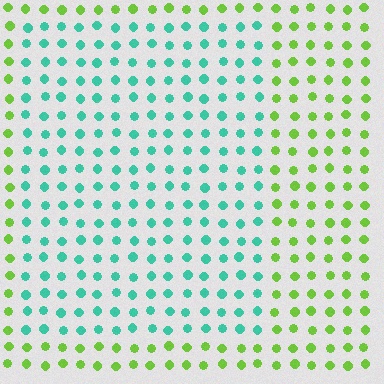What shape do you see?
I see a rectangle.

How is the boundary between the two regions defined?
The boundary is defined purely by a slight shift in hue (about 66 degrees). Spacing, size, and orientation are identical on both sides.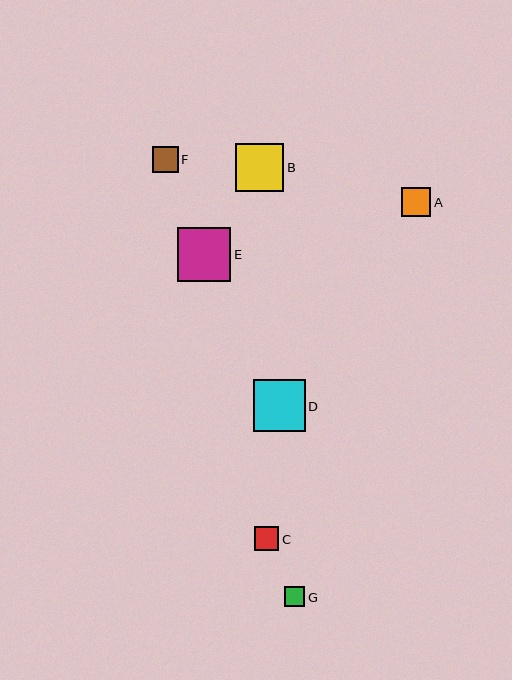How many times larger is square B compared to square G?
Square B is approximately 2.4 times the size of square G.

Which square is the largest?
Square E is the largest with a size of approximately 54 pixels.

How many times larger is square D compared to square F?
Square D is approximately 2.0 times the size of square F.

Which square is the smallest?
Square G is the smallest with a size of approximately 20 pixels.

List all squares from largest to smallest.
From largest to smallest: E, D, B, A, F, C, G.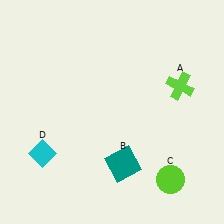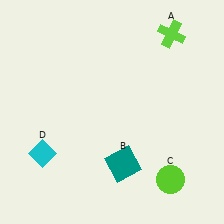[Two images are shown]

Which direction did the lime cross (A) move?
The lime cross (A) moved up.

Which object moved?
The lime cross (A) moved up.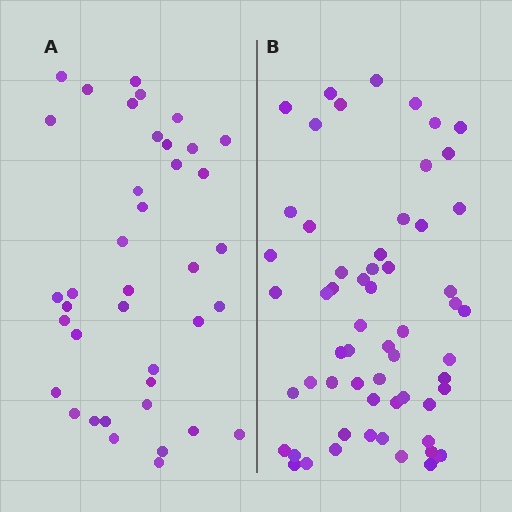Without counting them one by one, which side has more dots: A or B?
Region B (the right region) has more dots.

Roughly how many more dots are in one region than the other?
Region B has approximately 20 more dots than region A.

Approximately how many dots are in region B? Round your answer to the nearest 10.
About 60 dots.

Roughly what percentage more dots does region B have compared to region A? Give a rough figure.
About 55% more.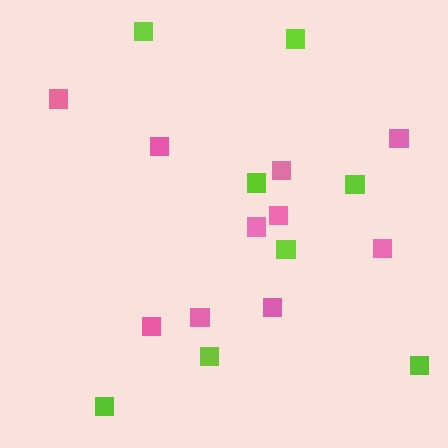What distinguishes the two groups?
There are 2 groups: one group of pink squares (10) and one group of lime squares (8).